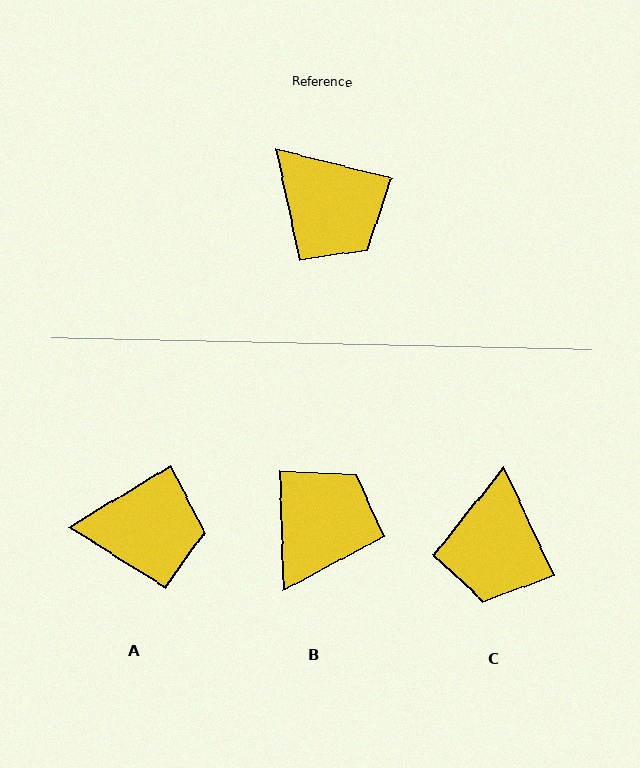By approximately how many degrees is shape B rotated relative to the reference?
Approximately 106 degrees counter-clockwise.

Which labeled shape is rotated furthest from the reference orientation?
B, about 106 degrees away.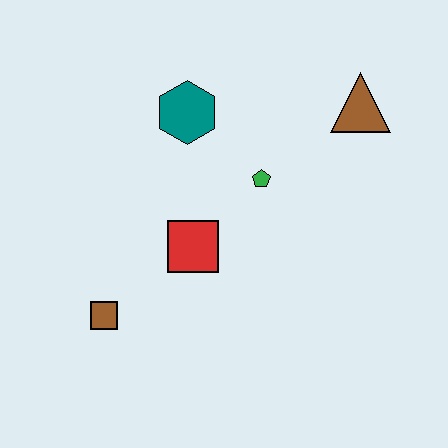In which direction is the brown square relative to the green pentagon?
The brown square is to the left of the green pentagon.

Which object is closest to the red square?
The green pentagon is closest to the red square.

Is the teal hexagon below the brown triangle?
Yes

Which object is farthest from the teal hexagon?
The brown square is farthest from the teal hexagon.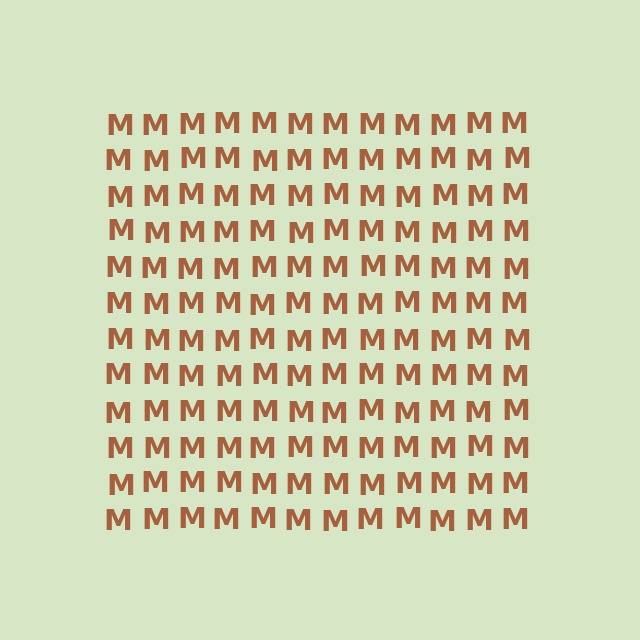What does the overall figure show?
The overall figure shows a square.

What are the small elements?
The small elements are letter M's.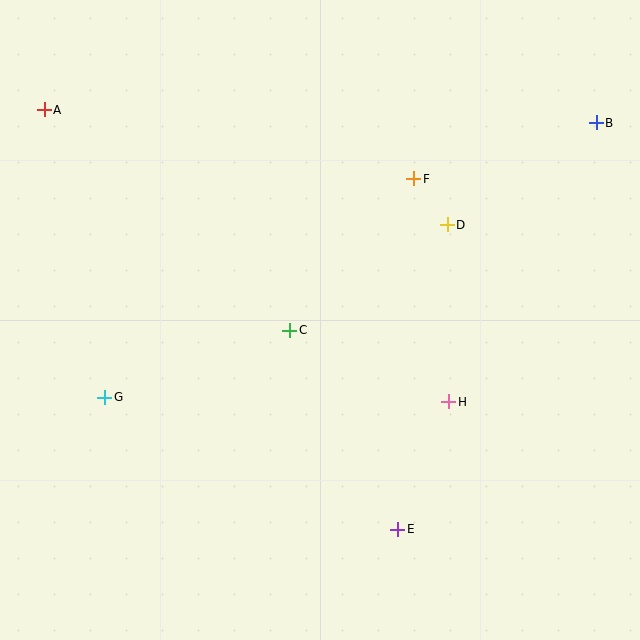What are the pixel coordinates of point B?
Point B is at (596, 123).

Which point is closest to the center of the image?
Point C at (290, 330) is closest to the center.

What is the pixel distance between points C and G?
The distance between C and G is 197 pixels.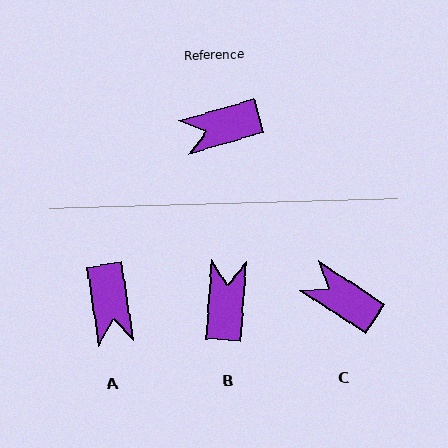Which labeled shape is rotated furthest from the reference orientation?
B, about 110 degrees away.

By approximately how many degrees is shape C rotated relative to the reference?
Approximately 49 degrees clockwise.